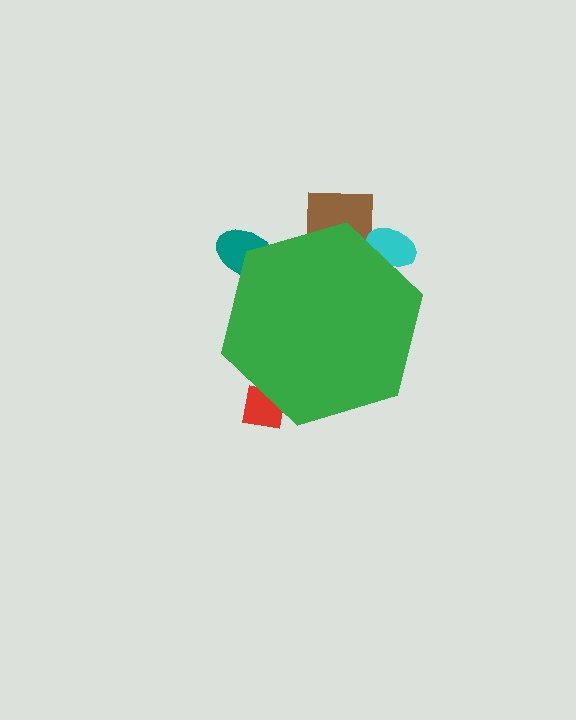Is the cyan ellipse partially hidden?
Yes, the cyan ellipse is partially hidden behind the green hexagon.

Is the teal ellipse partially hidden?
Yes, the teal ellipse is partially hidden behind the green hexagon.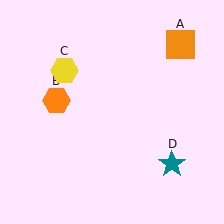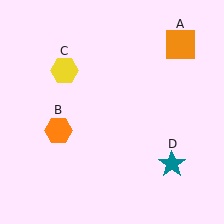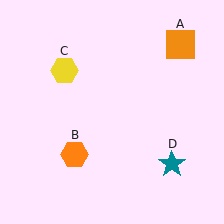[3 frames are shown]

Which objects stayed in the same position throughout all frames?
Orange square (object A) and yellow hexagon (object C) and teal star (object D) remained stationary.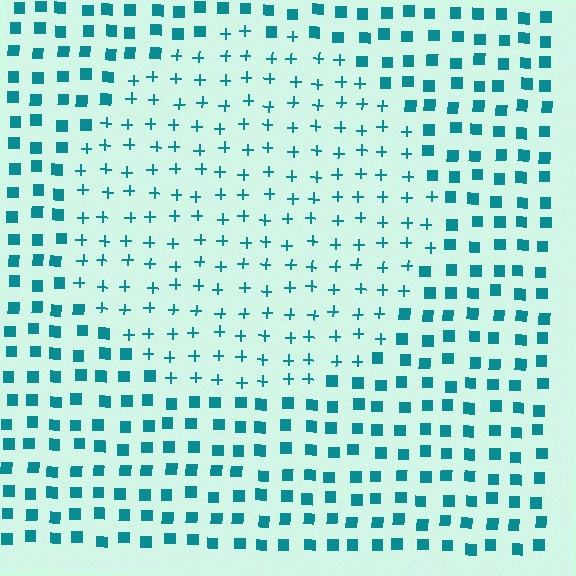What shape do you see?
I see a circle.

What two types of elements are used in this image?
The image uses plus signs inside the circle region and squares outside it.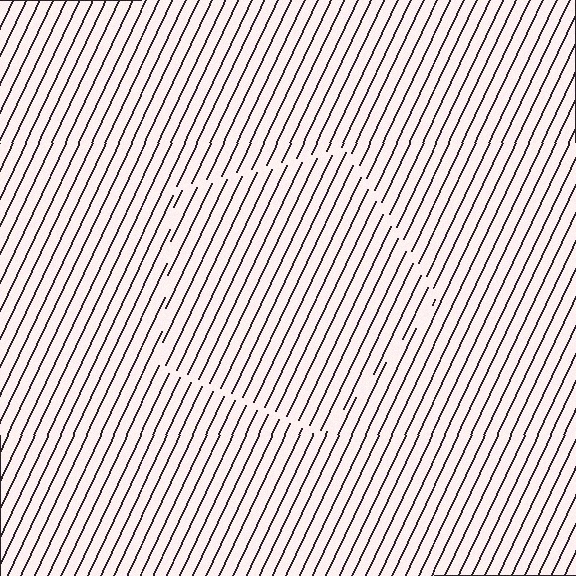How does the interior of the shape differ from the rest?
The interior of the shape contains the same grating, shifted by half a period — the contour is defined by the phase discontinuity where line-ends from the inner and outer gratings abut.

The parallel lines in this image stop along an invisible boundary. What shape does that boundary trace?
An illusory pentagon. The interior of the shape contains the same grating, shifted by half a period — the contour is defined by the phase discontinuity where line-ends from the inner and outer gratings abut.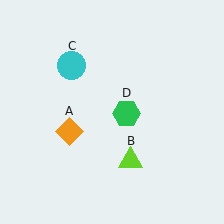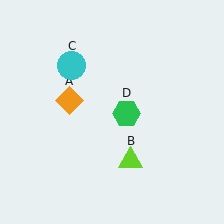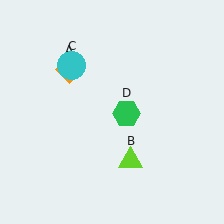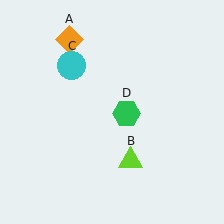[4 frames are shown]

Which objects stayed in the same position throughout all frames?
Lime triangle (object B) and cyan circle (object C) and green hexagon (object D) remained stationary.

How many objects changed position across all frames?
1 object changed position: orange diamond (object A).